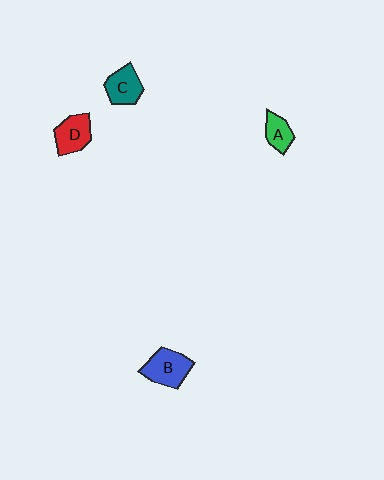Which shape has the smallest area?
Shape A (green).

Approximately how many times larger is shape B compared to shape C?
Approximately 1.2 times.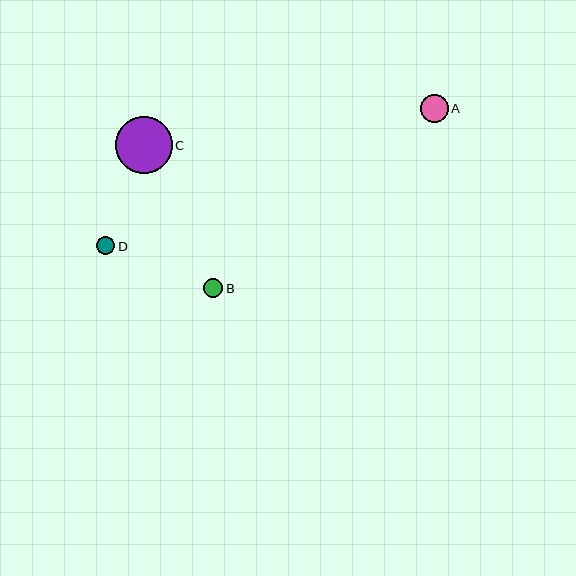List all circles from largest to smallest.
From largest to smallest: C, A, B, D.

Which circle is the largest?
Circle C is the largest with a size of approximately 57 pixels.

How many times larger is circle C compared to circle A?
Circle C is approximately 2.0 times the size of circle A.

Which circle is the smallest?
Circle D is the smallest with a size of approximately 18 pixels.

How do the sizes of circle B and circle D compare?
Circle B and circle D are approximately the same size.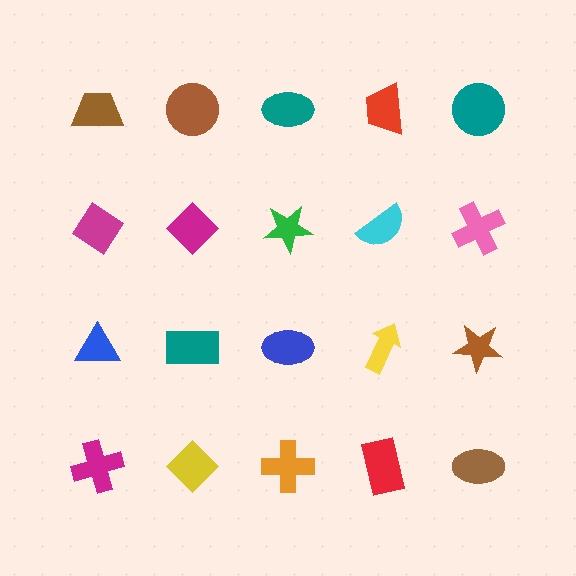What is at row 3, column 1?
A blue triangle.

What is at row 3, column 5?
A brown star.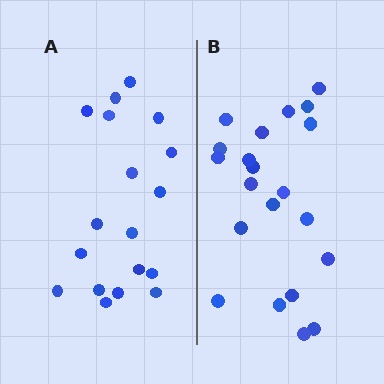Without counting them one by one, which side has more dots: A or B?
Region B (the right region) has more dots.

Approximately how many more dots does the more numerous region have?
Region B has just a few more — roughly 2 or 3 more dots than region A.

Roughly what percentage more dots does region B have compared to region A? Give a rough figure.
About 15% more.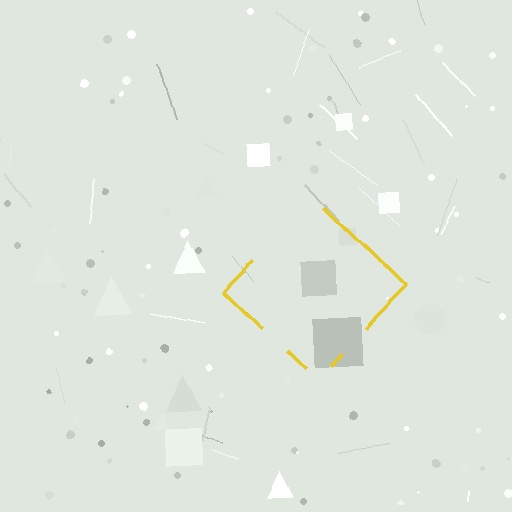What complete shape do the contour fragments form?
The contour fragments form a diamond.